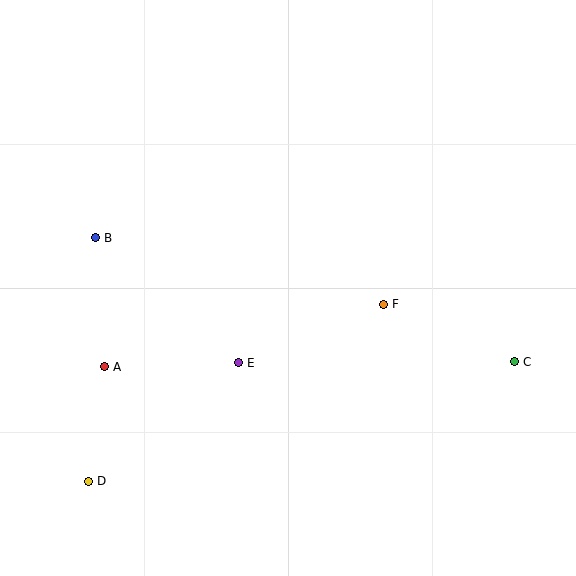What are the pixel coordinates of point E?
Point E is at (239, 363).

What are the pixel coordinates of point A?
Point A is at (105, 367).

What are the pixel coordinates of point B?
Point B is at (96, 238).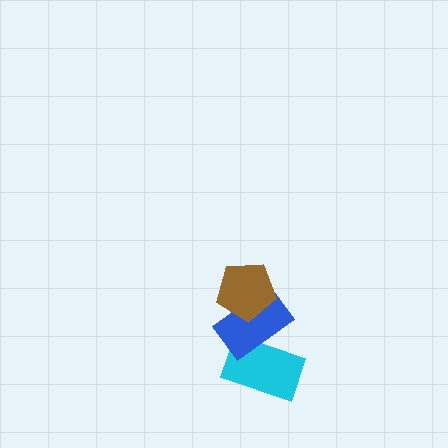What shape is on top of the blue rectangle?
The brown pentagon is on top of the blue rectangle.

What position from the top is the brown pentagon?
The brown pentagon is 1st from the top.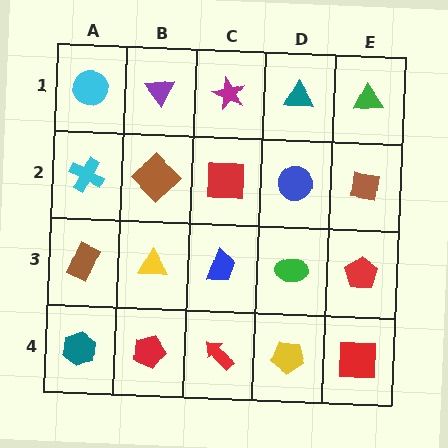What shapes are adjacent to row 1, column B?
A brown diamond (row 2, column B), a cyan circle (row 1, column A), a magenta star (row 1, column C).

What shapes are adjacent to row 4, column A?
A brown rectangle (row 3, column A), a red pentagon (row 4, column B).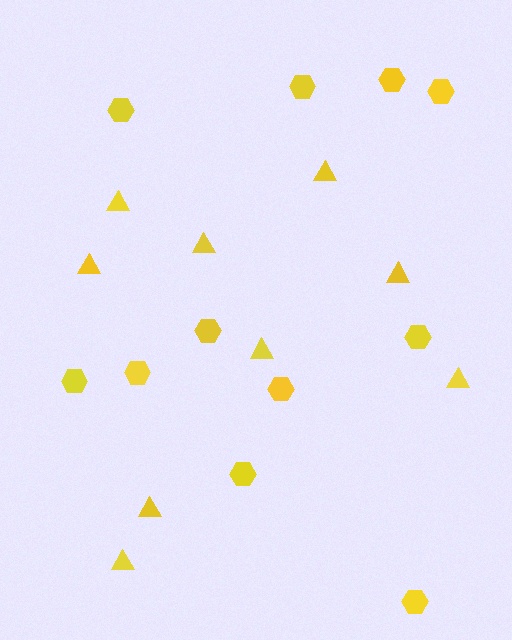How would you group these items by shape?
There are 2 groups: one group of hexagons (11) and one group of triangles (9).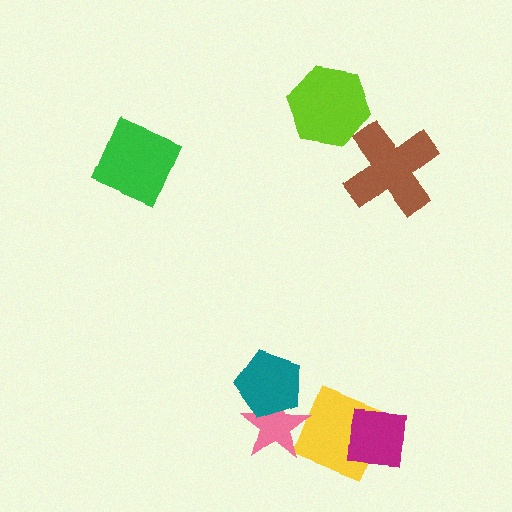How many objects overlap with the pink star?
2 objects overlap with the pink star.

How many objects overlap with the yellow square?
2 objects overlap with the yellow square.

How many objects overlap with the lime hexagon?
0 objects overlap with the lime hexagon.